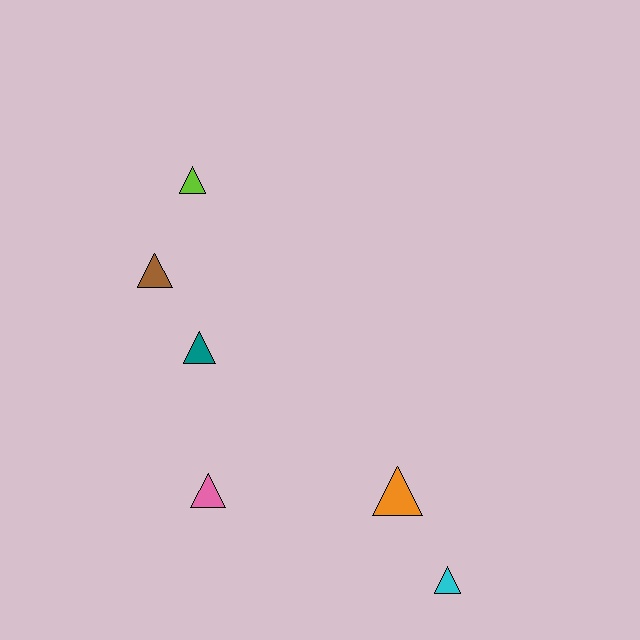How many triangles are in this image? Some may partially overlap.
There are 6 triangles.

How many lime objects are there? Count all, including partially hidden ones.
There is 1 lime object.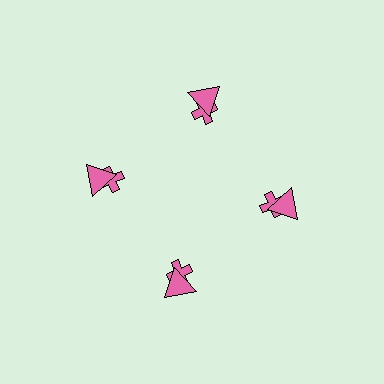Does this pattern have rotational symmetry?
Yes, this pattern has 4-fold rotational symmetry. It looks the same after rotating 90 degrees around the center.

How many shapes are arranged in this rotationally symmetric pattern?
There are 8 shapes, arranged in 4 groups of 2.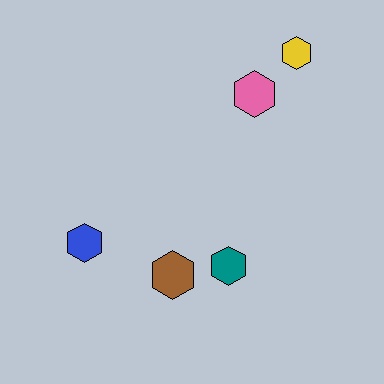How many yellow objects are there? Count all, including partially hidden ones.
There is 1 yellow object.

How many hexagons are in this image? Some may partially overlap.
There are 5 hexagons.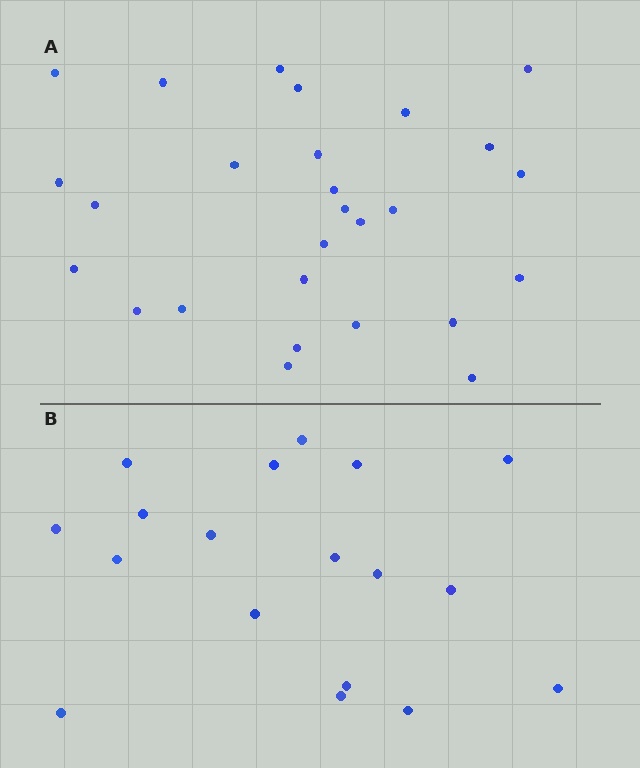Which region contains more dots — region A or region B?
Region A (the top region) has more dots.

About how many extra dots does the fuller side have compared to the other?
Region A has roughly 8 or so more dots than region B.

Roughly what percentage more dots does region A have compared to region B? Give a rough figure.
About 50% more.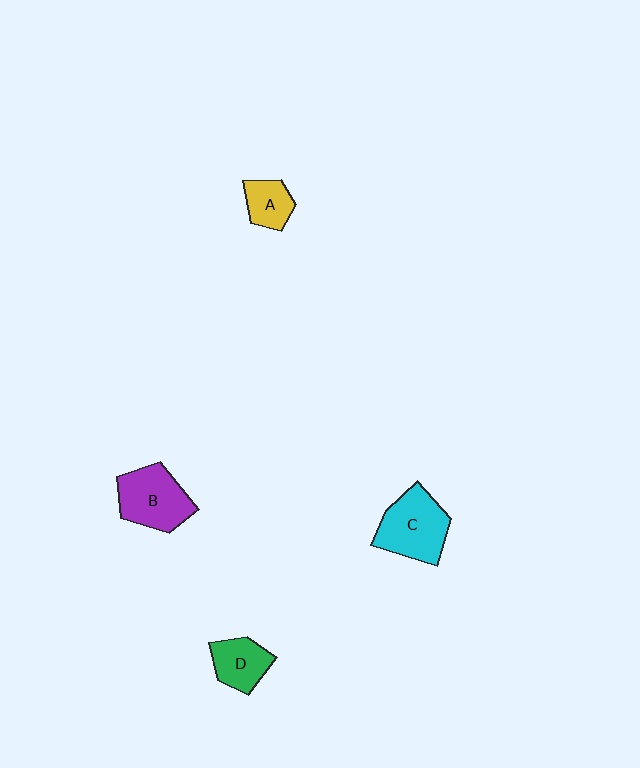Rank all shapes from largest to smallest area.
From largest to smallest: C (cyan), B (purple), D (green), A (yellow).